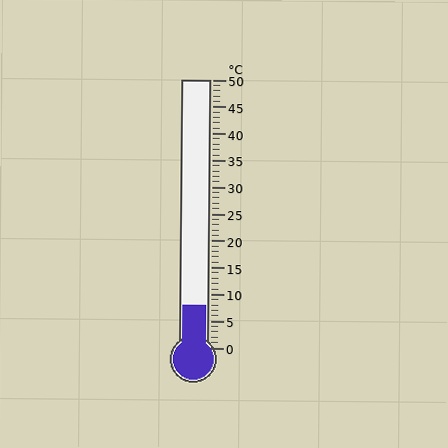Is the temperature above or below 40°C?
The temperature is below 40°C.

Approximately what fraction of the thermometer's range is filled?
The thermometer is filled to approximately 15% of its range.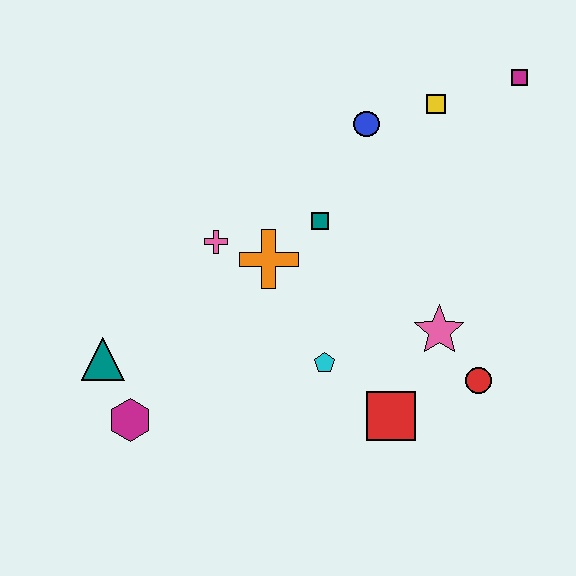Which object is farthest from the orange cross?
The magenta square is farthest from the orange cross.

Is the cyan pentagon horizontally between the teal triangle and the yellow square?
Yes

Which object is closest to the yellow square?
The blue circle is closest to the yellow square.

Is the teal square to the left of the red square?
Yes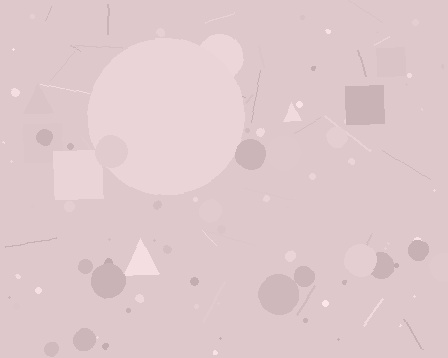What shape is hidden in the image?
A circle is hidden in the image.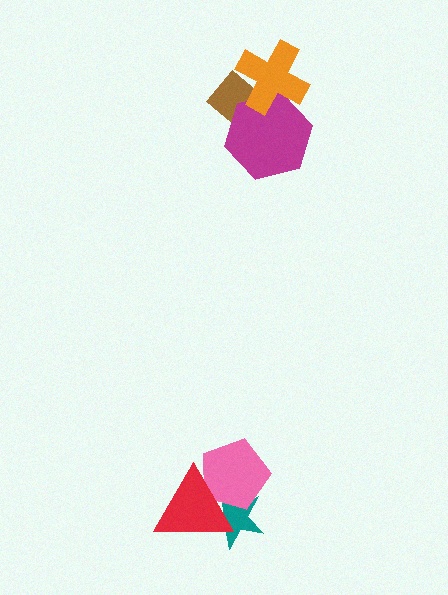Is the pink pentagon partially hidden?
Yes, it is partially covered by another shape.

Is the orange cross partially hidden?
No, no other shape covers it.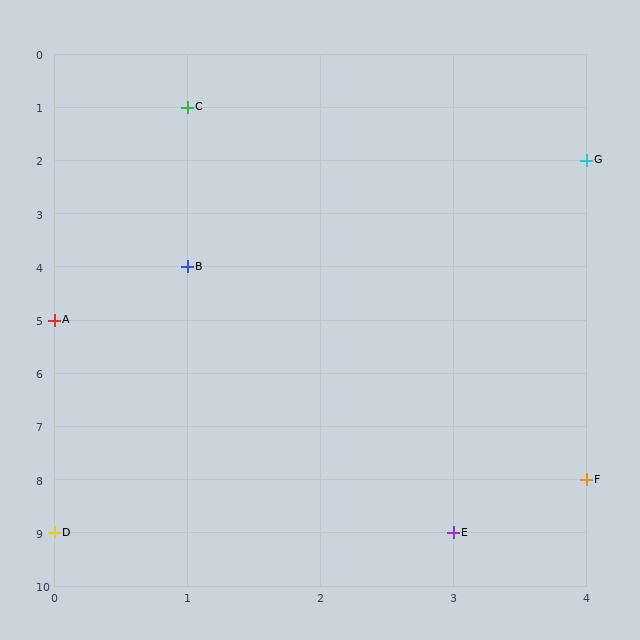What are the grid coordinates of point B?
Point B is at grid coordinates (1, 4).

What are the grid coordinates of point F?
Point F is at grid coordinates (4, 8).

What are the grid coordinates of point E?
Point E is at grid coordinates (3, 9).